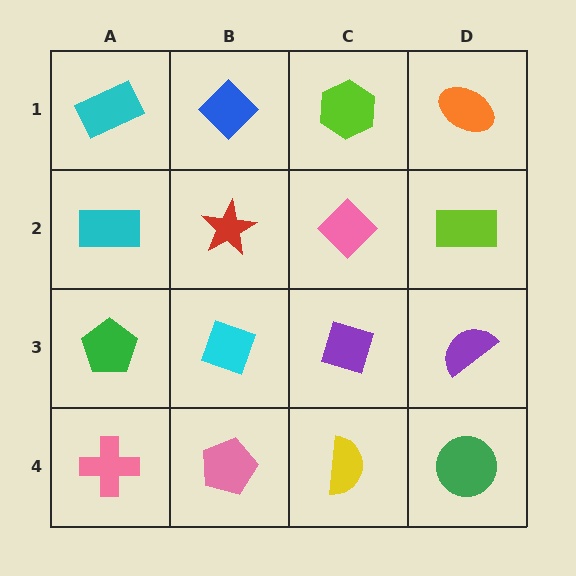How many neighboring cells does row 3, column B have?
4.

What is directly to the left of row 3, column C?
A cyan diamond.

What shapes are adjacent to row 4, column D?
A purple semicircle (row 3, column D), a yellow semicircle (row 4, column C).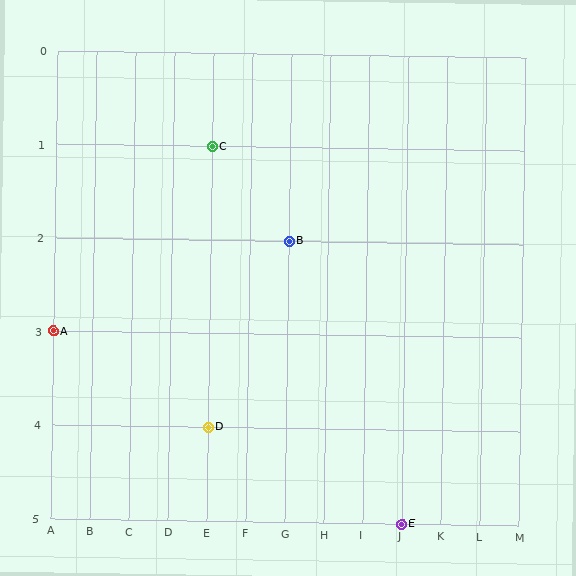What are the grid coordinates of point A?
Point A is at grid coordinates (A, 3).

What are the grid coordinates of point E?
Point E is at grid coordinates (J, 5).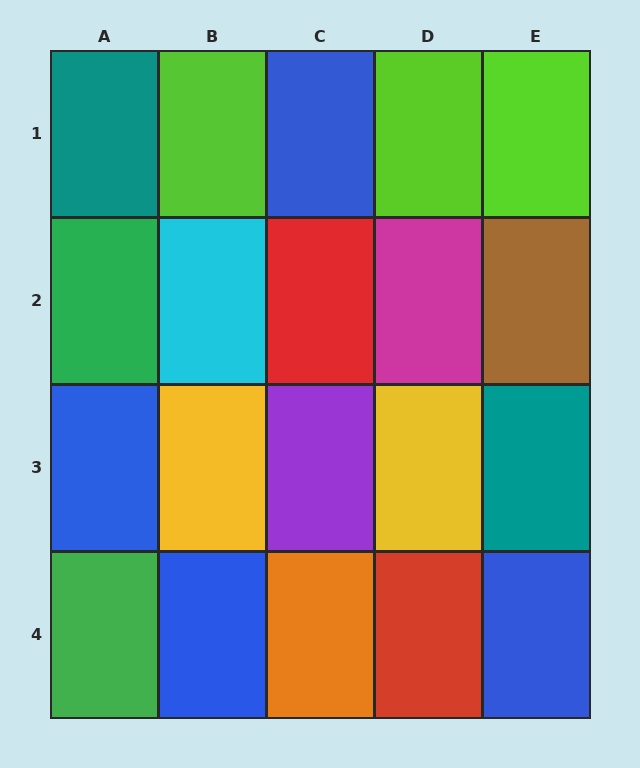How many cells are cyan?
1 cell is cyan.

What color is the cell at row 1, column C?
Blue.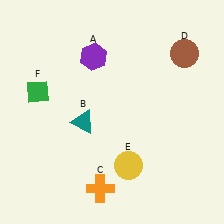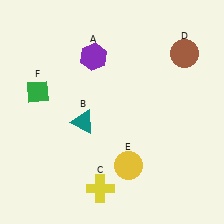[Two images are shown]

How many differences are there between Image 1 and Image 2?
There is 1 difference between the two images.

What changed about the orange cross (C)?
In Image 1, C is orange. In Image 2, it changed to yellow.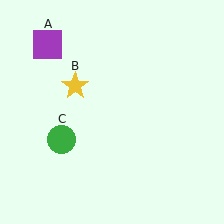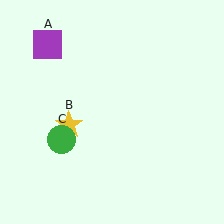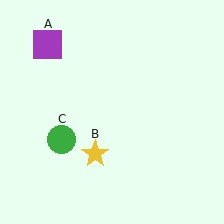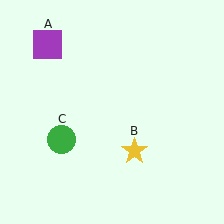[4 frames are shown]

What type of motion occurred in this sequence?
The yellow star (object B) rotated counterclockwise around the center of the scene.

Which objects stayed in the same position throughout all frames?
Purple square (object A) and green circle (object C) remained stationary.